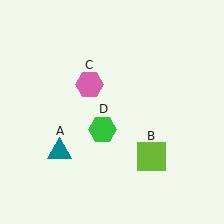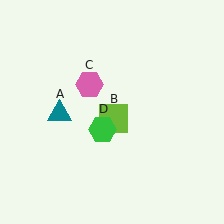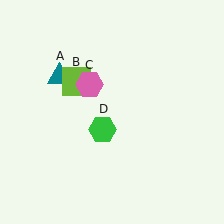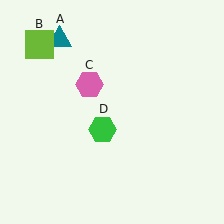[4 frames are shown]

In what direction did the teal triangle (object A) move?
The teal triangle (object A) moved up.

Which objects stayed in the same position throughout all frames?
Pink hexagon (object C) and green hexagon (object D) remained stationary.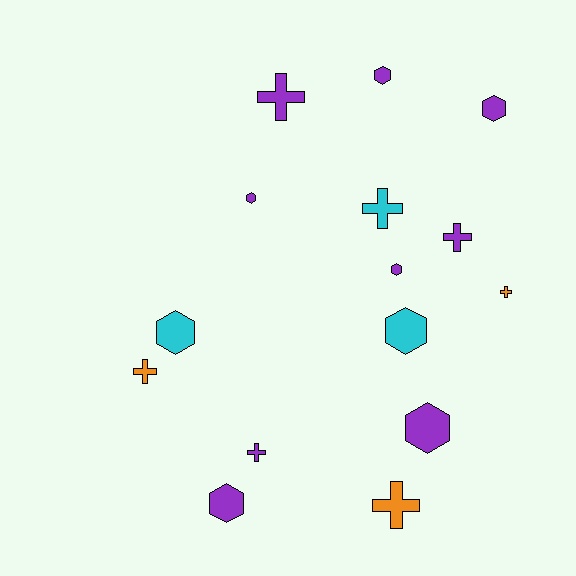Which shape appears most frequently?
Hexagon, with 8 objects.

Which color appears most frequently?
Purple, with 9 objects.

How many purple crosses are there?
There are 3 purple crosses.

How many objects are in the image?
There are 15 objects.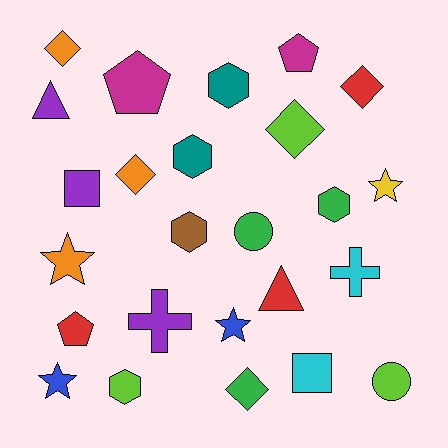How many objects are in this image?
There are 25 objects.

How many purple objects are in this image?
There are 3 purple objects.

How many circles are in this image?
There are 2 circles.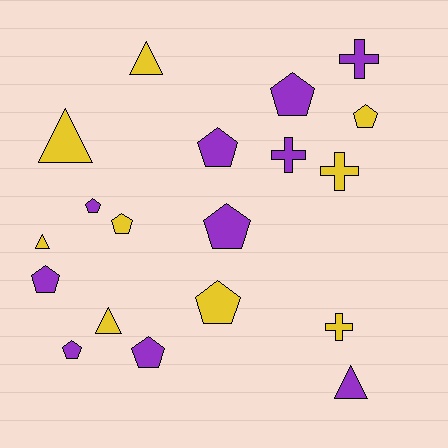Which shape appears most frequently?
Pentagon, with 10 objects.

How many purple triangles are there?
There is 1 purple triangle.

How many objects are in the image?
There are 19 objects.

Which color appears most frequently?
Purple, with 10 objects.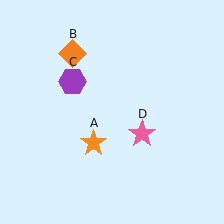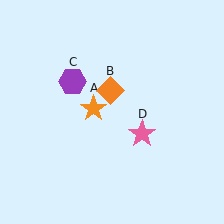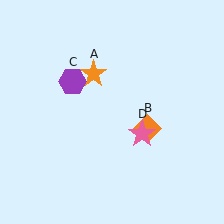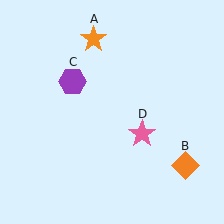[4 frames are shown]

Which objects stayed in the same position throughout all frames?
Purple hexagon (object C) and pink star (object D) remained stationary.